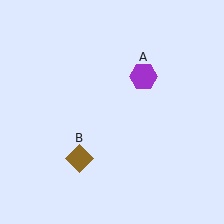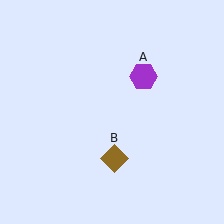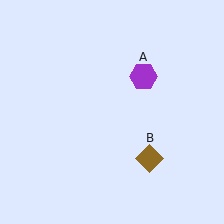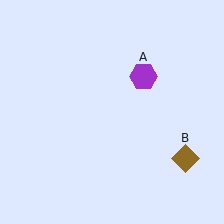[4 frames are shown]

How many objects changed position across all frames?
1 object changed position: brown diamond (object B).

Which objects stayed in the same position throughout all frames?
Purple hexagon (object A) remained stationary.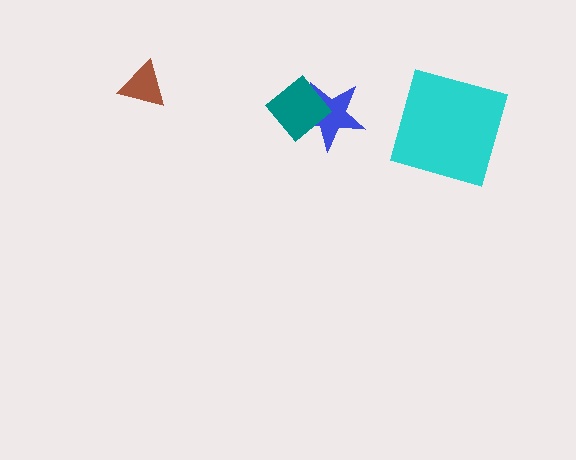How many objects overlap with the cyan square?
0 objects overlap with the cyan square.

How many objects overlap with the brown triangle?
0 objects overlap with the brown triangle.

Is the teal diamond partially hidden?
No, no other shape covers it.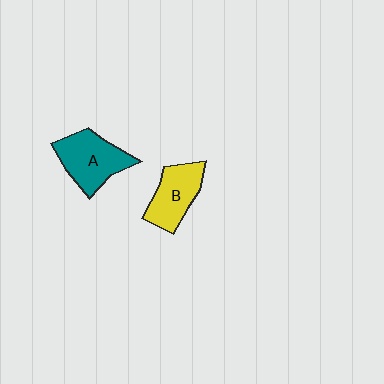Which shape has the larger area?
Shape A (teal).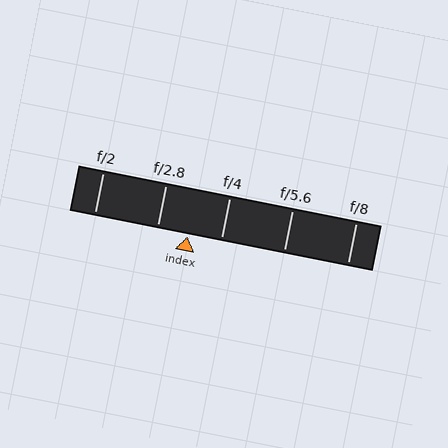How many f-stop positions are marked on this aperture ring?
There are 5 f-stop positions marked.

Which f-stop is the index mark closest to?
The index mark is closest to f/2.8.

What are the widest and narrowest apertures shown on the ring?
The widest aperture shown is f/2 and the narrowest is f/8.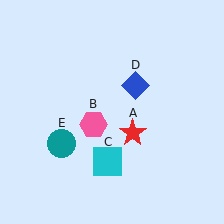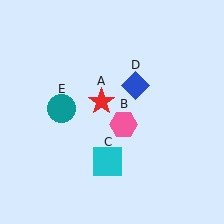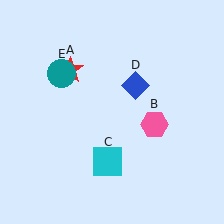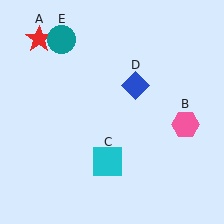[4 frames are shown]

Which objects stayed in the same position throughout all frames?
Cyan square (object C) and blue diamond (object D) remained stationary.